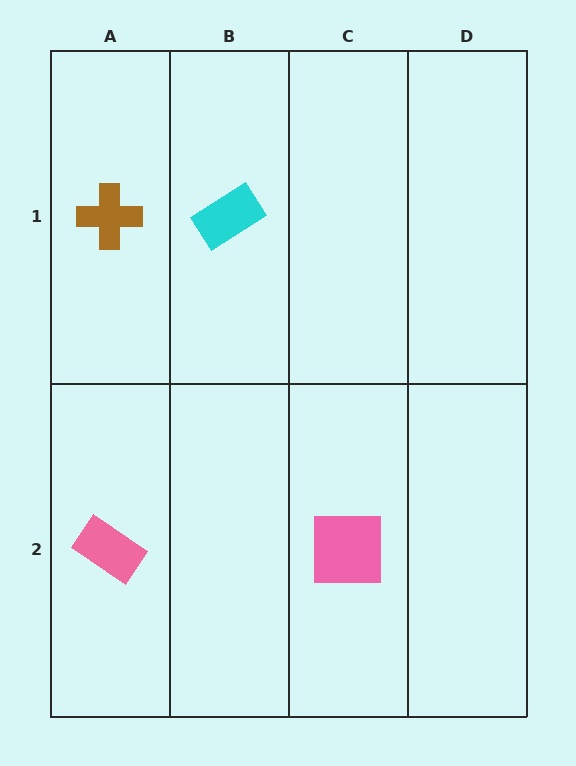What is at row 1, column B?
A cyan rectangle.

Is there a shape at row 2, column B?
No, that cell is empty.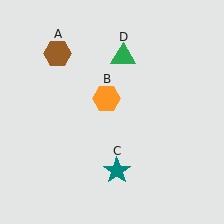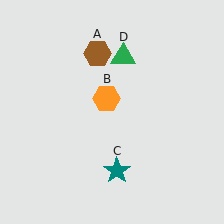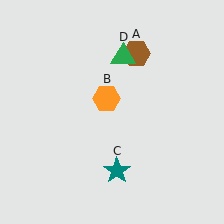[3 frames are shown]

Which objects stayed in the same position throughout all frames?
Orange hexagon (object B) and teal star (object C) and green triangle (object D) remained stationary.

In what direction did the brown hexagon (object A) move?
The brown hexagon (object A) moved right.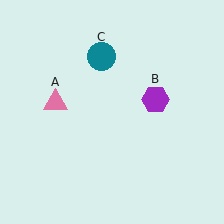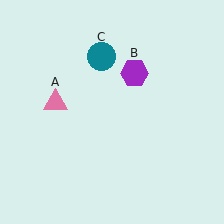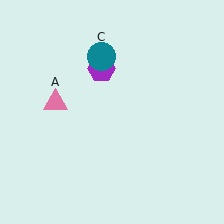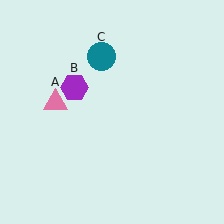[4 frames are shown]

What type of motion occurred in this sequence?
The purple hexagon (object B) rotated counterclockwise around the center of the scene.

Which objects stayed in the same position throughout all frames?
Pink triangle (object A) and teal circle (object C) remained stationary.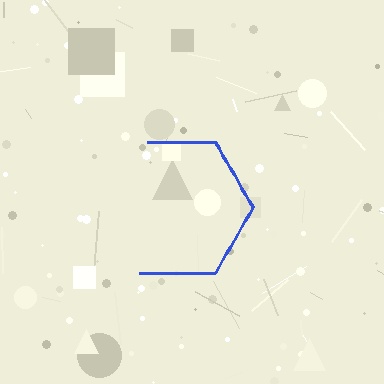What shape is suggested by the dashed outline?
The dashed outline suggests a hexagon.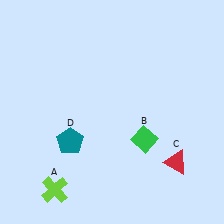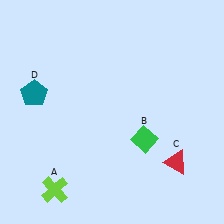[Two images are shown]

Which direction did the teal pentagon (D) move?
The teal pentagon (D) moved up.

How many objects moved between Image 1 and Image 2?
1 object moved between the two images.